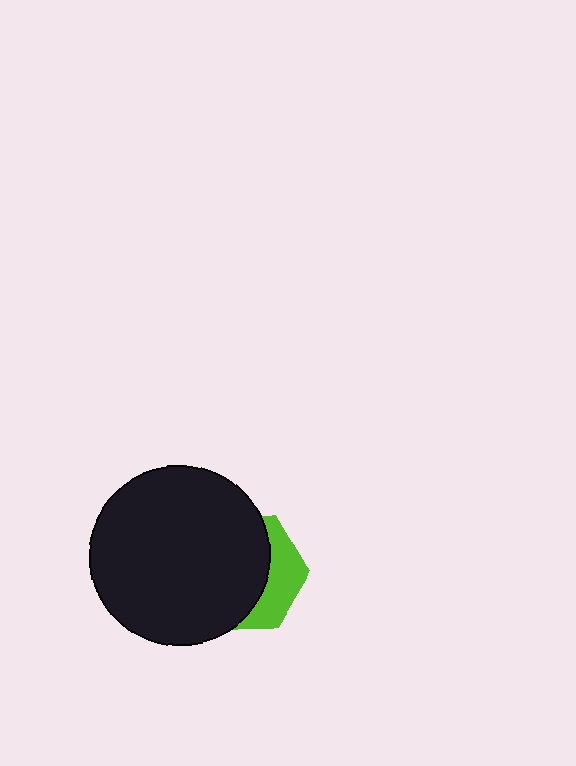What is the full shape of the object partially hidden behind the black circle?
The partially hidden object is a lime hexagon.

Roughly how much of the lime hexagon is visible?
A small part of it is visible (roughly 32%).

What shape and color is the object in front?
The object in front is a black circle.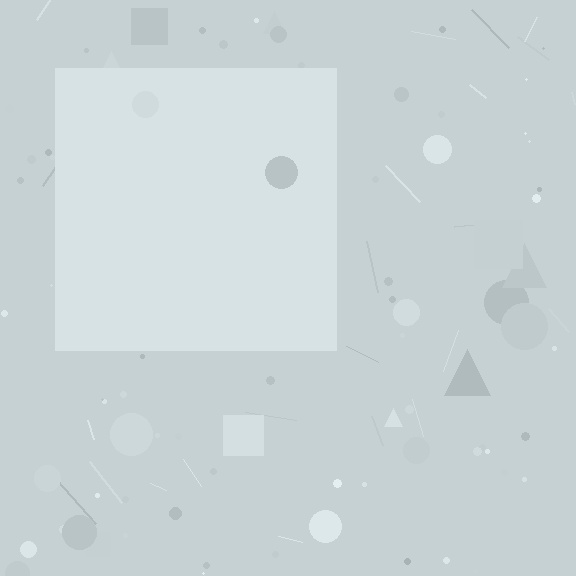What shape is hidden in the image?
A square is hidden in the image.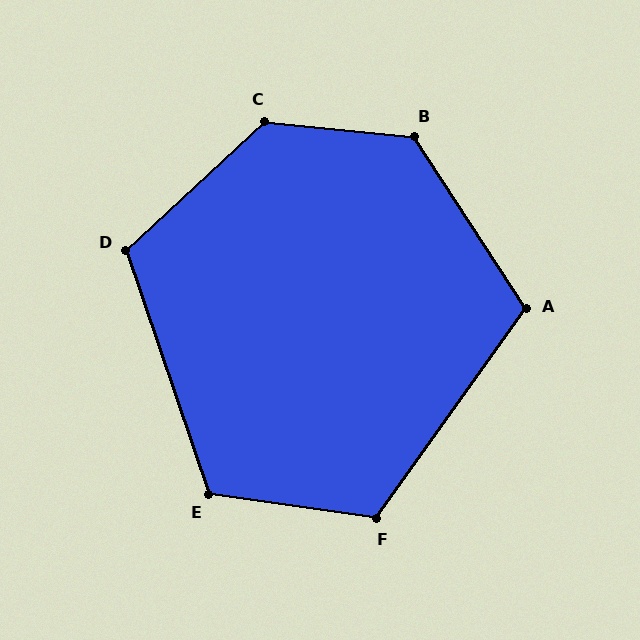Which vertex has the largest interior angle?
C, at approximately 131 degrees.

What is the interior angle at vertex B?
Approximately 129 degrees (obtuse).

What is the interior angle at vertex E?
Approximately 117 degrees (obtuse).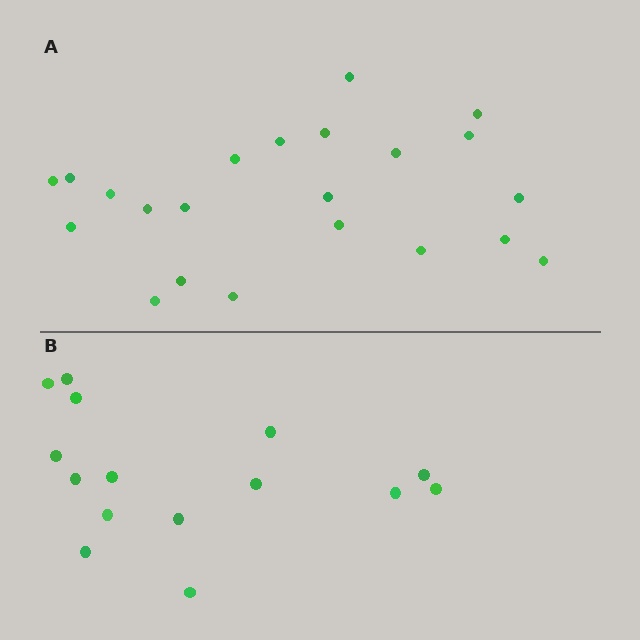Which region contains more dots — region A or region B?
Region A (the top region) has more dots.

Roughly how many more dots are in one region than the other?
Region A has roughly 8 or so more dots than region B.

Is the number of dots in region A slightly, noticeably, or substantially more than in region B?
Region A has substantially more. The ratio is roughly 1.5 to 1.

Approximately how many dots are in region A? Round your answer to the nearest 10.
About 20 dots. (The exact count is 22, which rounds to 20.)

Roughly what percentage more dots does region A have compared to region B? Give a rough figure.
About 45% more.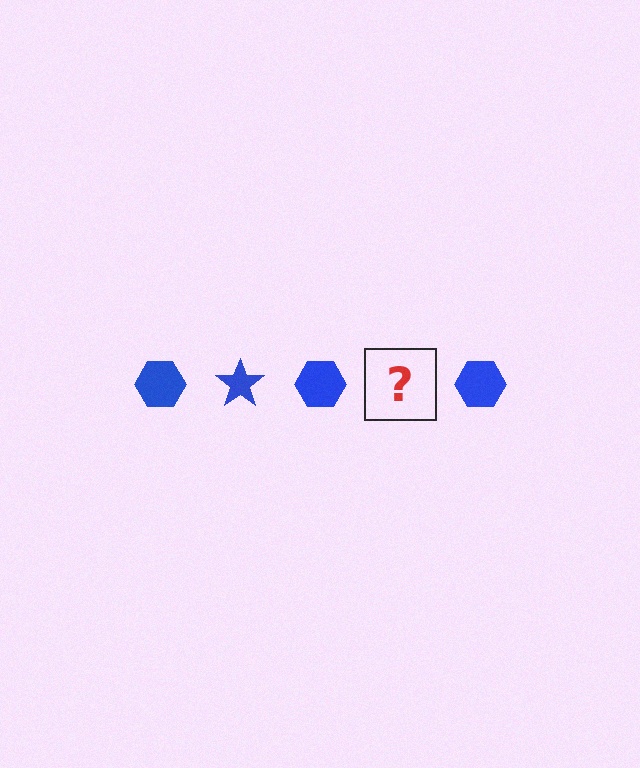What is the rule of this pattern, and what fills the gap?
The rule is that the pattern cycles through hexagon, star shapes in blue. The gap should be filled with a blue star.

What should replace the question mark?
The question mark should be replaced with a blue star.